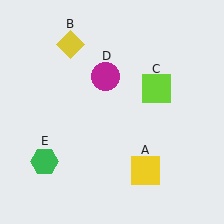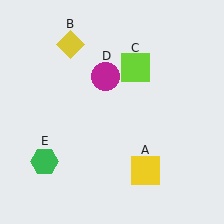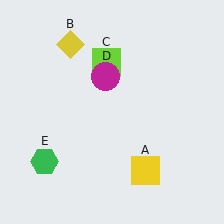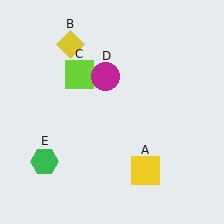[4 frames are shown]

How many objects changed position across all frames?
1 object changed position: lime square (object C).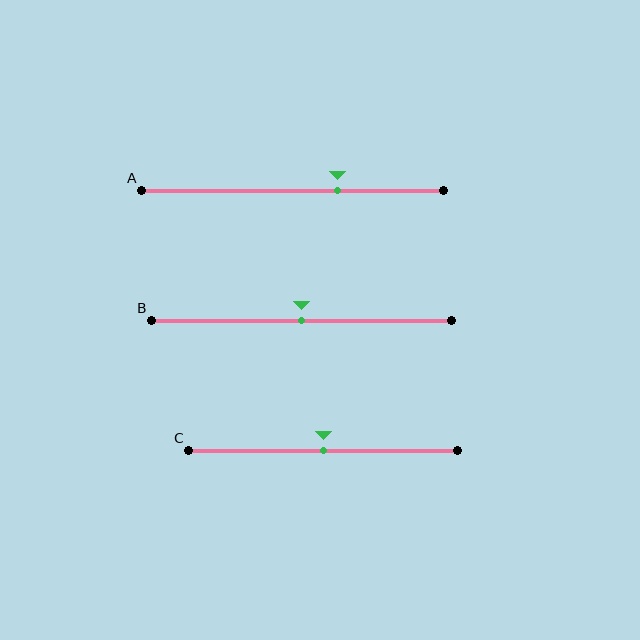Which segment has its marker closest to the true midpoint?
Segment B has its marker closest to the true midpoint.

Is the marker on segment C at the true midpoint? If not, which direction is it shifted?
Yes, the marker on segment C is at the true midpoint.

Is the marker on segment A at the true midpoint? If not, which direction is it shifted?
No, the marker on segment A is shifted to the right by about 15% of the segment length.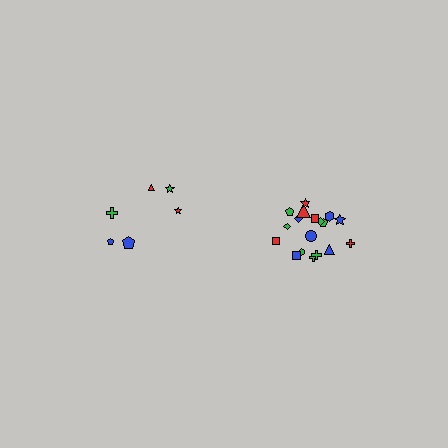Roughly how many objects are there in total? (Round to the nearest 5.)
Roughly 25 objects in total.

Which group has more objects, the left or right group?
The right group.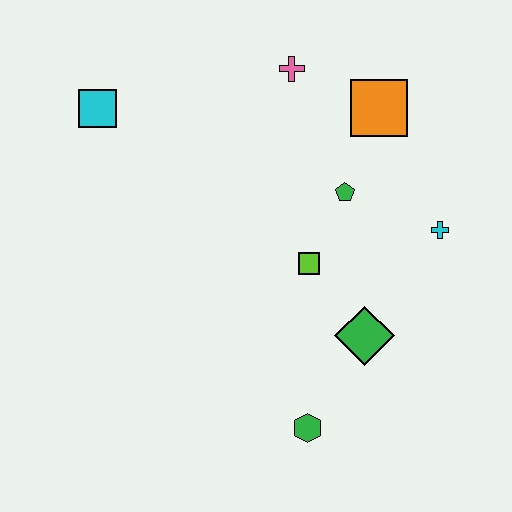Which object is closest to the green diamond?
The lime square is closest to the green diamond.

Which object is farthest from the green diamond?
The cyan square is farthest from the green diamond.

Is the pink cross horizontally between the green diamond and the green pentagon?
No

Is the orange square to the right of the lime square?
Yes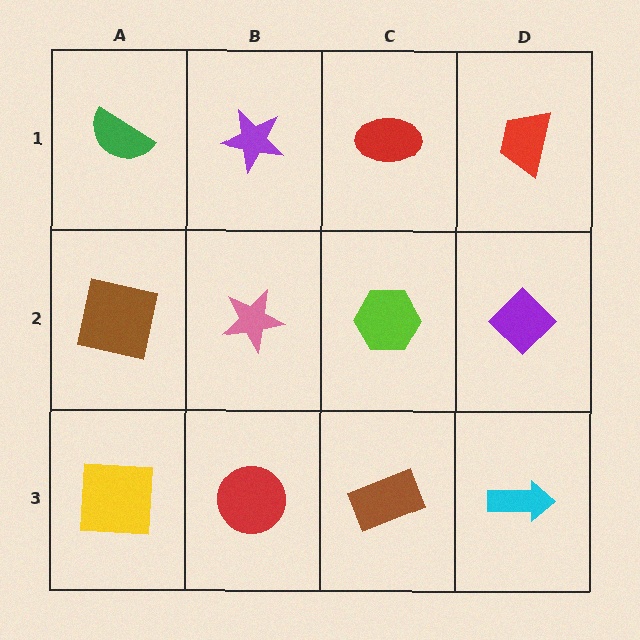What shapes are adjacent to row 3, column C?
A lime hexagon (row 2, column C), a red circle (row 3, column B), a cyan arrow (row 3, column D).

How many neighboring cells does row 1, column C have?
3.